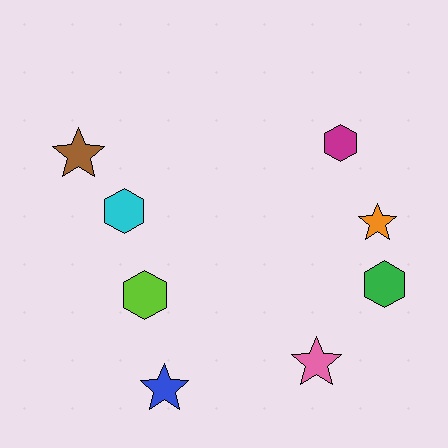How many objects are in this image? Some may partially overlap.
There are 8 objects.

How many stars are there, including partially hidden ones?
There are 4 stars.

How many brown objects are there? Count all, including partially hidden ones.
There is 1 brown object.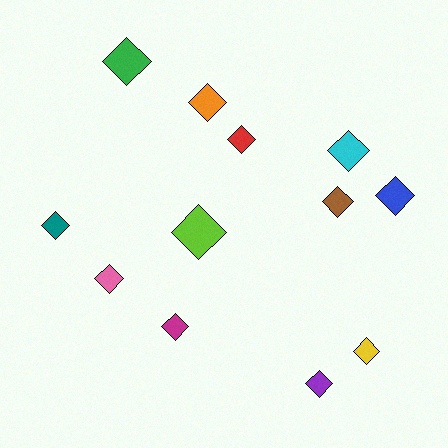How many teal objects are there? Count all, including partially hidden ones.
There is 1 teal object.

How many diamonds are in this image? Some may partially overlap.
There are 12 diamonds.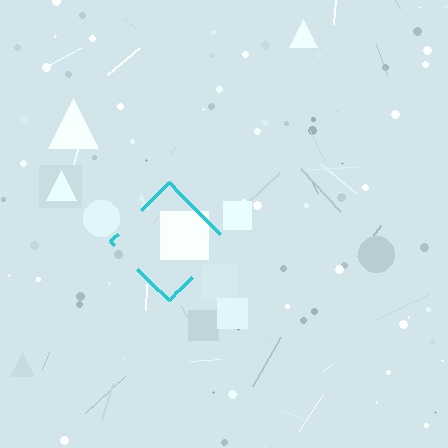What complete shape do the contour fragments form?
The contour fragments form a diamond.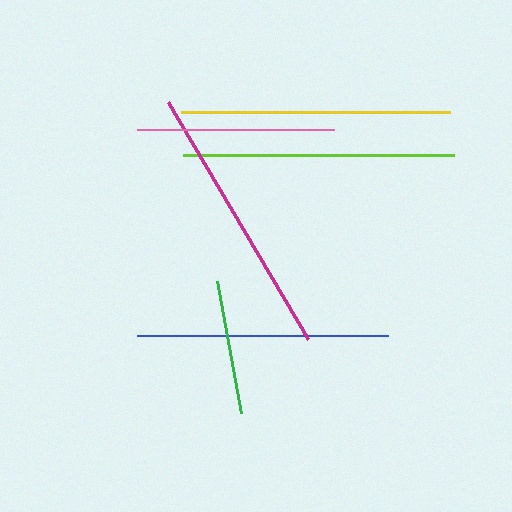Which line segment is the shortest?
The green line is the shortest at approximately 134 pixels.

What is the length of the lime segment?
The lime segment is approximately 271 pixels long.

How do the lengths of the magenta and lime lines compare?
The magenta and lime lines are approximately the same length.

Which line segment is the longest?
The magenta line is the longest at approximately 275 pixels.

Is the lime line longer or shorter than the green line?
The lime line is longer than the green line.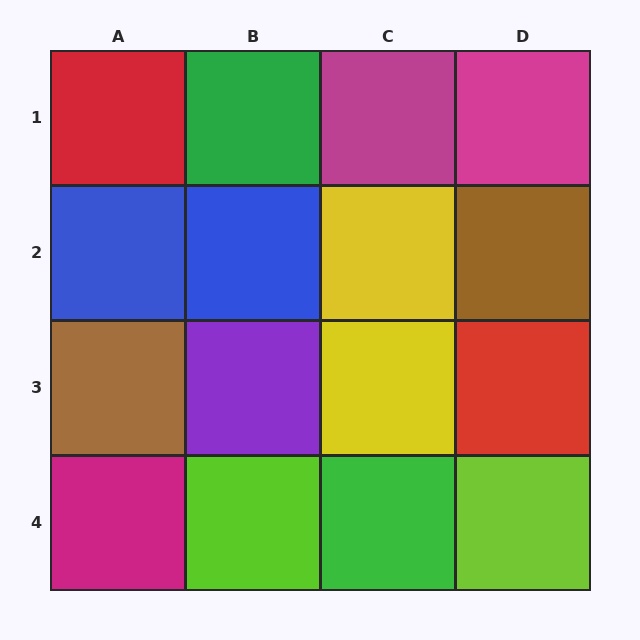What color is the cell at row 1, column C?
Magenta.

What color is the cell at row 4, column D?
Lime.